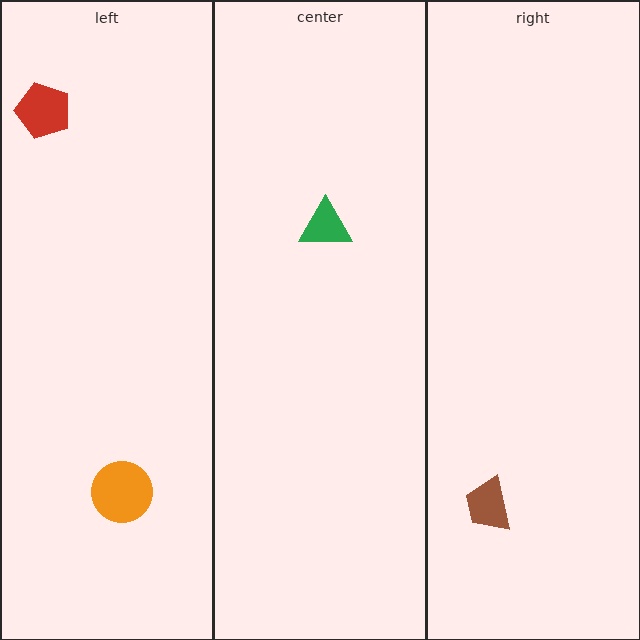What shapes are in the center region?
The green triangle.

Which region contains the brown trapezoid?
The right region.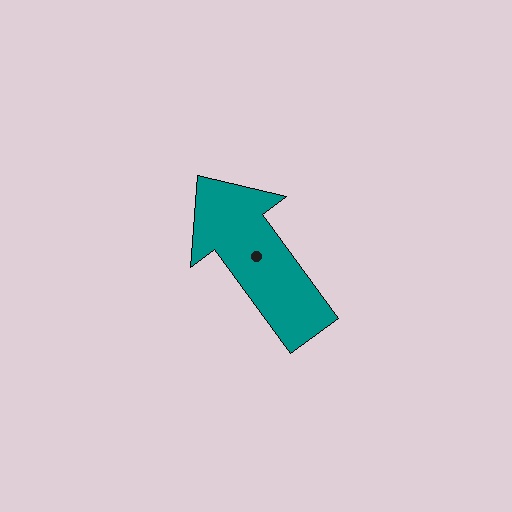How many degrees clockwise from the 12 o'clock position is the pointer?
Approximately 324 degrees.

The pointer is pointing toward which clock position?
Roughly 11 o'clock.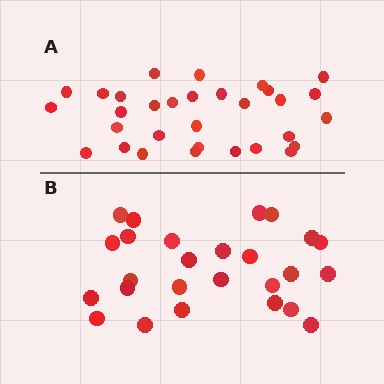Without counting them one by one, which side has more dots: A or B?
Region A (the top region) has more dots.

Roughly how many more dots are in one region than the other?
Region A has about 5 more dots than region B.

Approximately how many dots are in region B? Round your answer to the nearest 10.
About 30 dots. (The exact count is 26, which rounds to 30.)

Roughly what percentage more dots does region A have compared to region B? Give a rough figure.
About 20% more.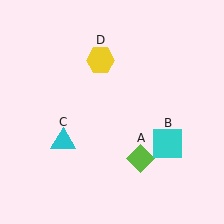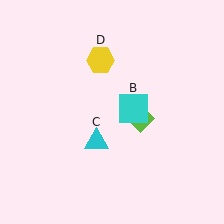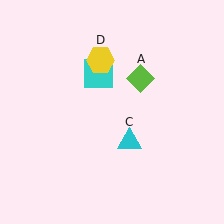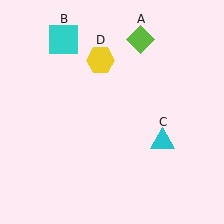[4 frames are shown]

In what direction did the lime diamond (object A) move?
The lime diamond (object A) moved up.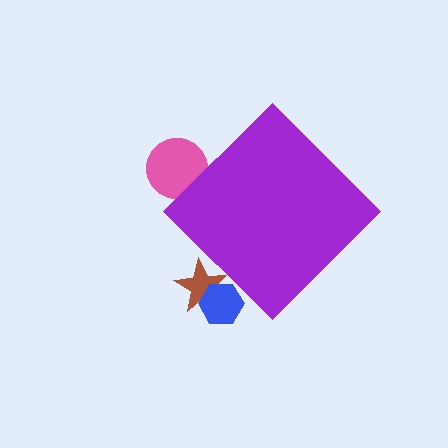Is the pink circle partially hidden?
Yes, the pink circle is partially hidden behind the purple diamond.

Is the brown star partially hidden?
Yes, the brown star is partially hidden behind the purple diamond.